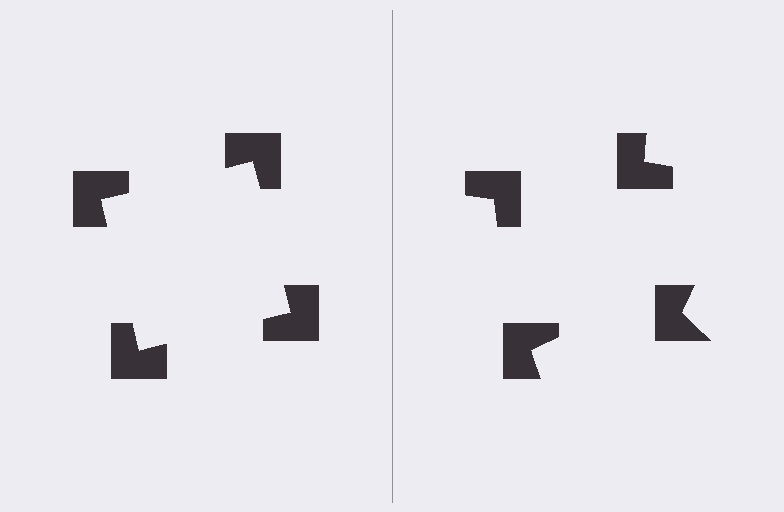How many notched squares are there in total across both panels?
8 — 4 on each side.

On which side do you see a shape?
An illusory square appears on the left side. On the right side the wedge cuts are rotated, so no coherent shape forms.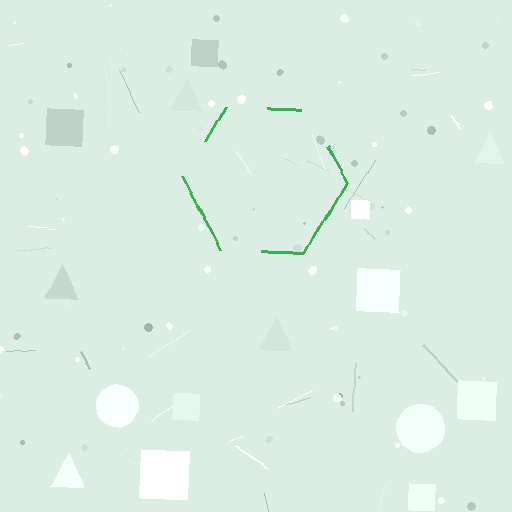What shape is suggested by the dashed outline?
The dashed outline suggests a hexagon.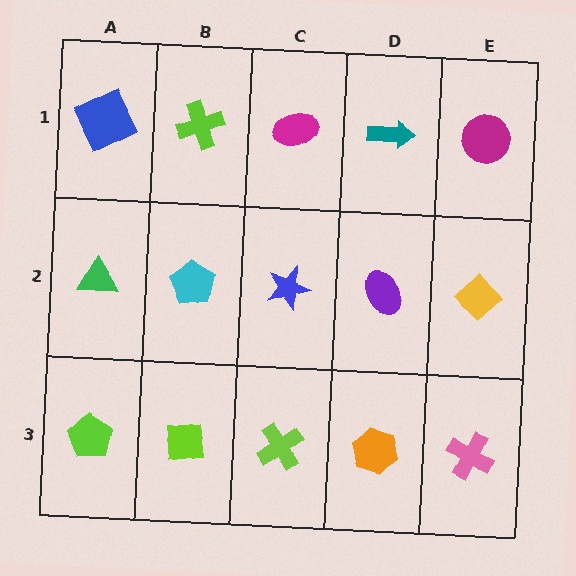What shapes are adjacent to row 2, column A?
A blue square (row 1, column A), a lime pentagon (row 3, column A), a cyan pentagon (row 2, column B).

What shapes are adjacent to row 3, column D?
A purple ellipse (row 2, column D), a lime cross (row 3, column C), a pink cross (row 3, column E).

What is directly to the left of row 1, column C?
A lime cross.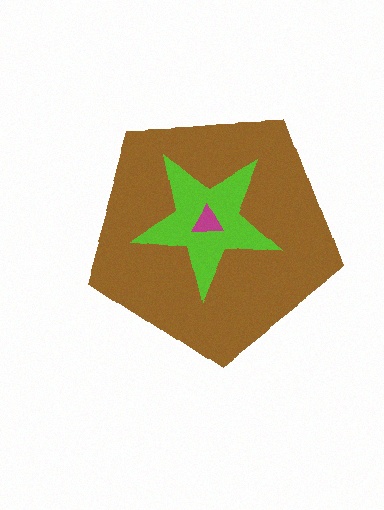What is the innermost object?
The magenta triangle.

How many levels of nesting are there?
3.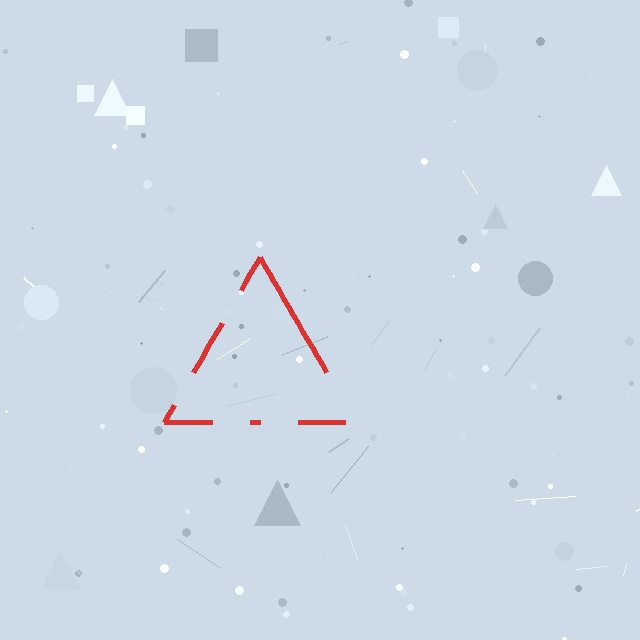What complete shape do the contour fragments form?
The contour fragments form a triangle.